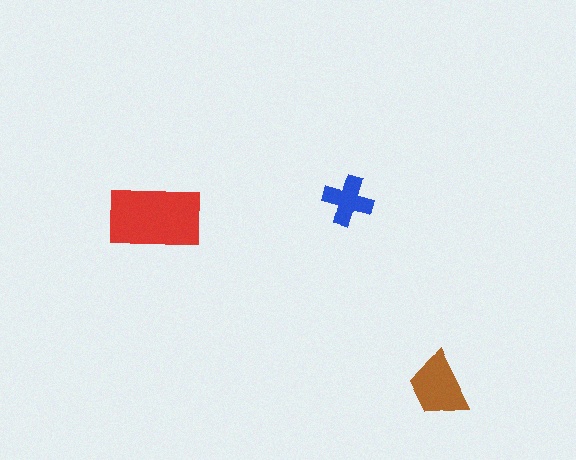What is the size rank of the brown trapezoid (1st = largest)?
2nd.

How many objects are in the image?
There are 3 objects in the image.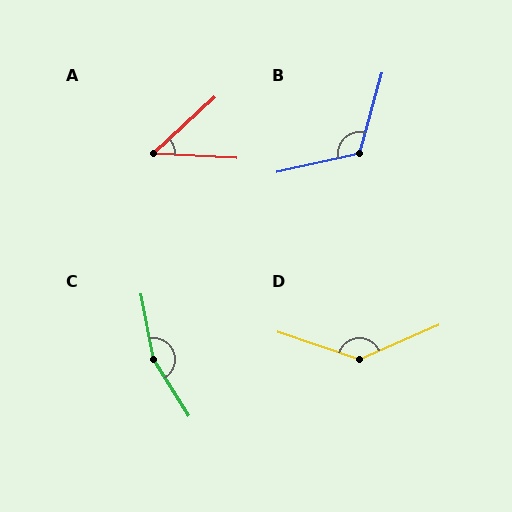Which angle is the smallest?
A, at approximately 46 degrees.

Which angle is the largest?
C, at approximately 159 degrees.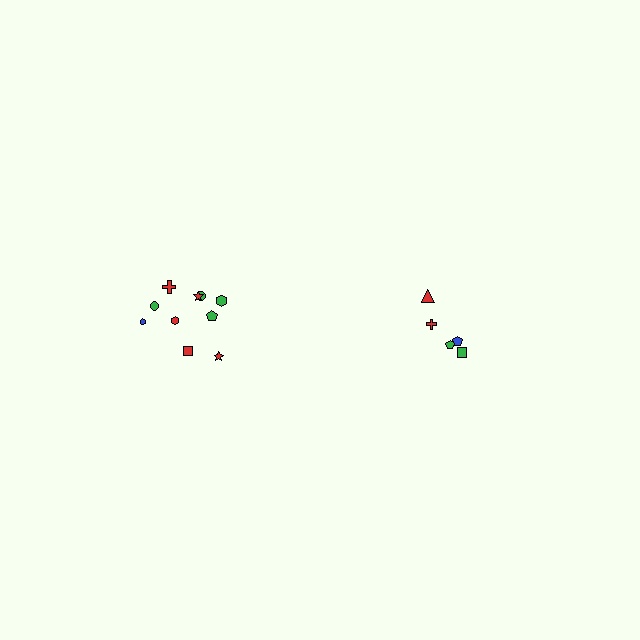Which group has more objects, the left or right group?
The left group.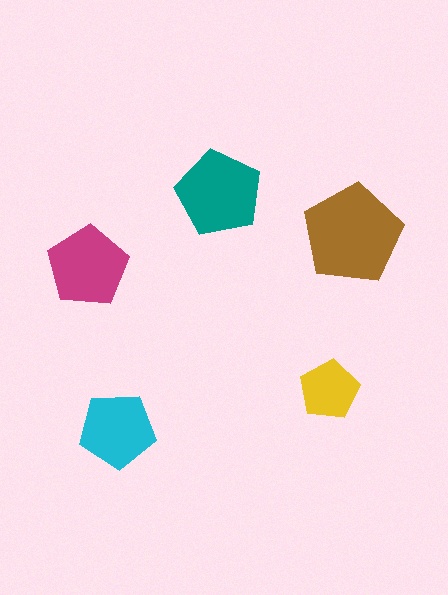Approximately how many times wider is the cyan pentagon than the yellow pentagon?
About 1.5 times wider.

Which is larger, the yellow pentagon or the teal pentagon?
The teal one.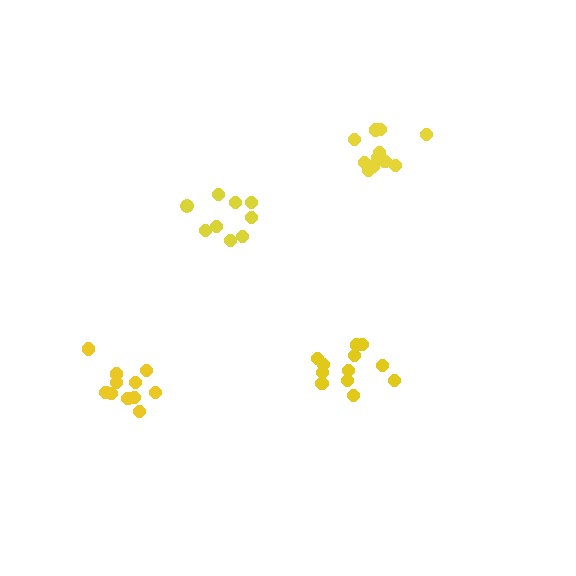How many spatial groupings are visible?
There are 4 spatial groupings.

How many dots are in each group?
Group 1: 9 dots, Group 2: 11 dots, Group 3: 11 dots, Group 4: 12 dots (43 total).